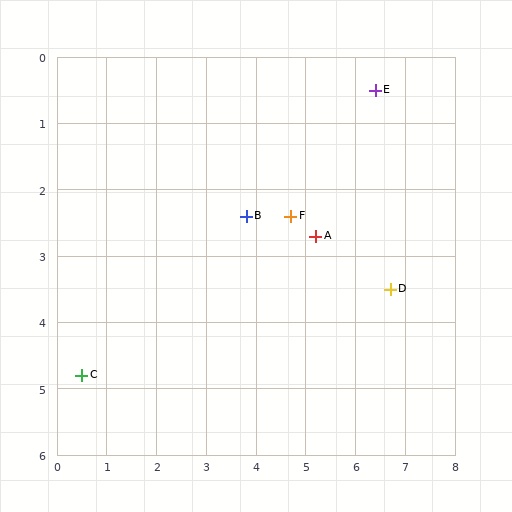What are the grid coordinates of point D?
Point D is at approximately (6.7, 3.5).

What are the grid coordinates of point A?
Point A is at approximately (5.2, 2.7).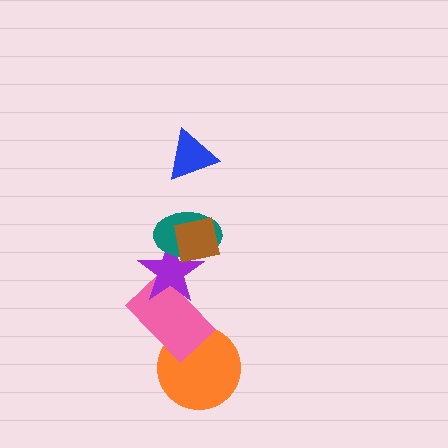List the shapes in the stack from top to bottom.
From top to bottom: the blue triangle, the brown square, the teal ellipse, the purple star, the pink rectangle, the orange circle.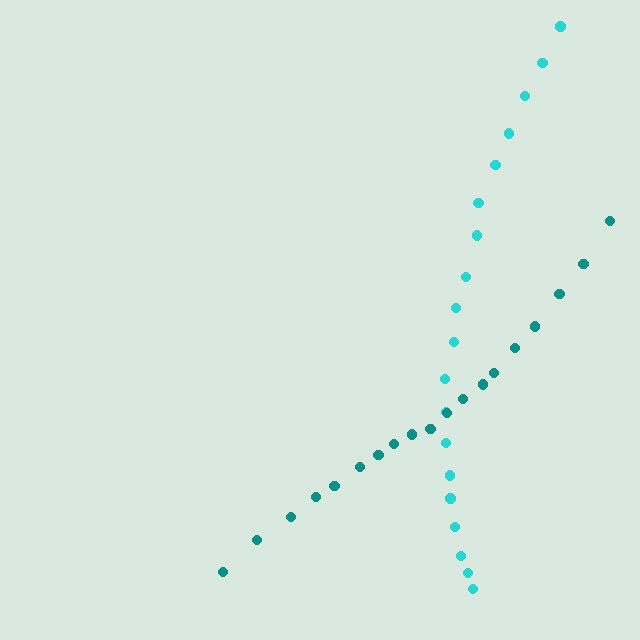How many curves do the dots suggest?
There are 2 distinct paths.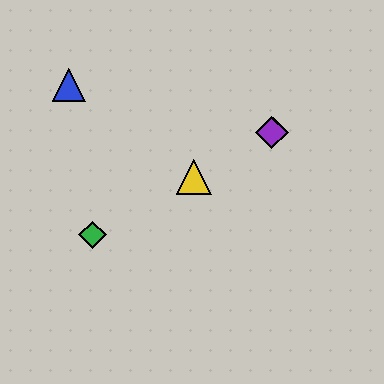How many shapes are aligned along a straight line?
4 shapes (the red diamond, the green diamond, the yellow triangle, the purple diamond) are aligned along a straight line.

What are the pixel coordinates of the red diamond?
The red diamond is at (274, 131).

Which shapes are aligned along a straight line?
The red diamond, the green diamond, the yellow triangle, the purple diamond are aligned along a straight line.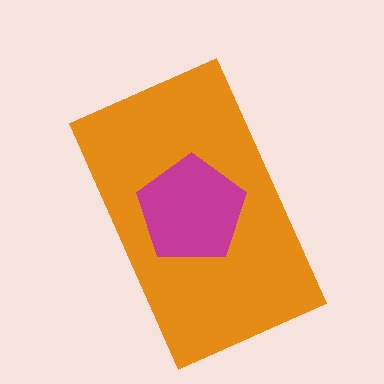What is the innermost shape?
The magenta pentagon.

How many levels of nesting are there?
2.